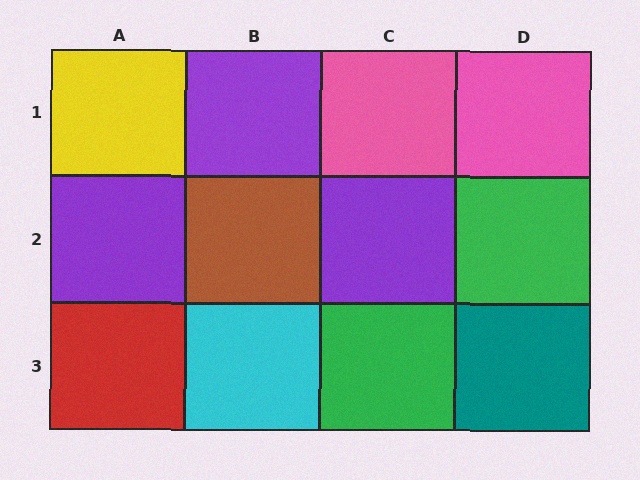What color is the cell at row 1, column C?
Pink.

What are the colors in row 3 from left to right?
Red, cyan, green, teal.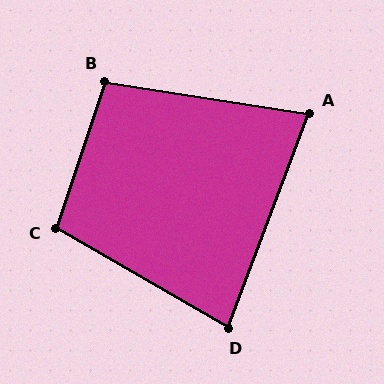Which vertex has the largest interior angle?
C, at approximately 102 degrees.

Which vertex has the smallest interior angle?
A, at approximately 78 degrees.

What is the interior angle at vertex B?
Approximately 99 degrees (obtuse).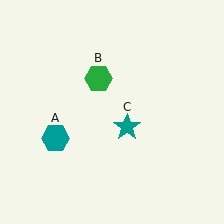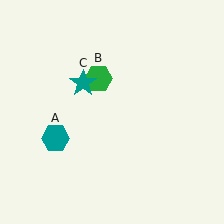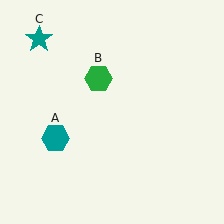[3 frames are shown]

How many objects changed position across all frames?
1 object changed position: teal star (object C).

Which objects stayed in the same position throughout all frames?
Teal hexagon (object A) and green hexagon (object B) remained stationary.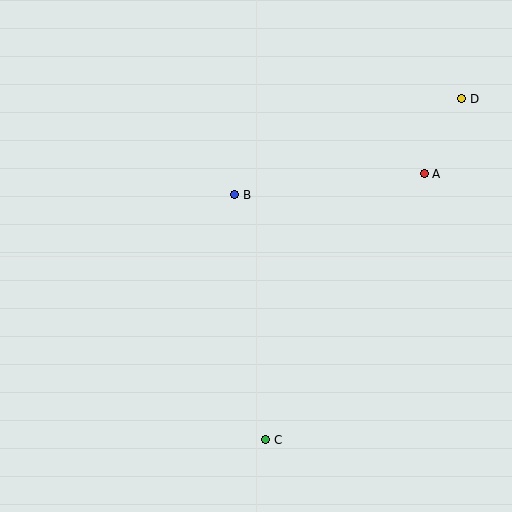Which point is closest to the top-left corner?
Point B is closest to the top-left corner.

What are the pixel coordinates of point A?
Point A is at (424, 174).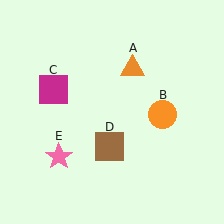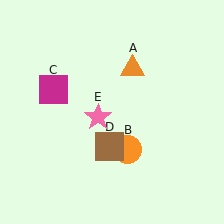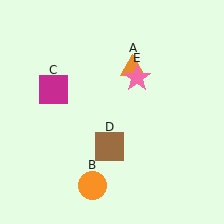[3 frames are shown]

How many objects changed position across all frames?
2 objects changed position: orange circle (object B), pink star (object E).